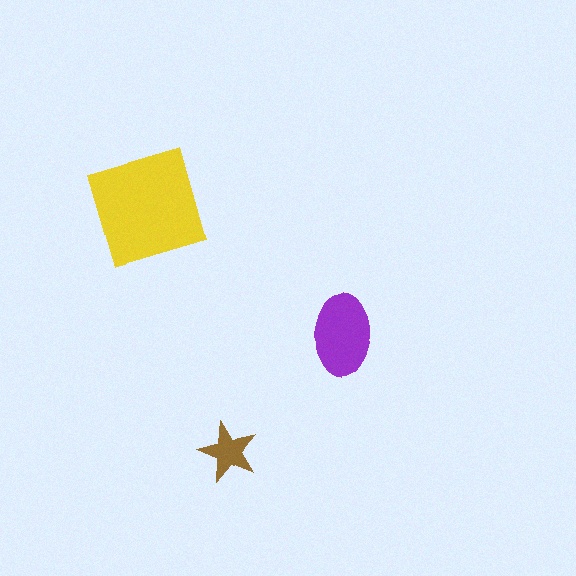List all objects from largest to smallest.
The yellow square, the purple ellipse, the brown star.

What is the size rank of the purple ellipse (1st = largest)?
2nd.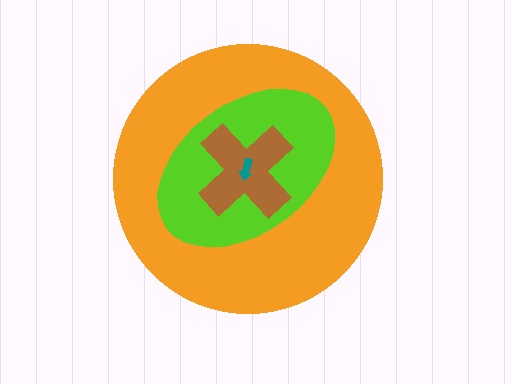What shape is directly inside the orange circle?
The lime ellipse.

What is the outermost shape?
The orange circle.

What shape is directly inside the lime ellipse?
The brown cross.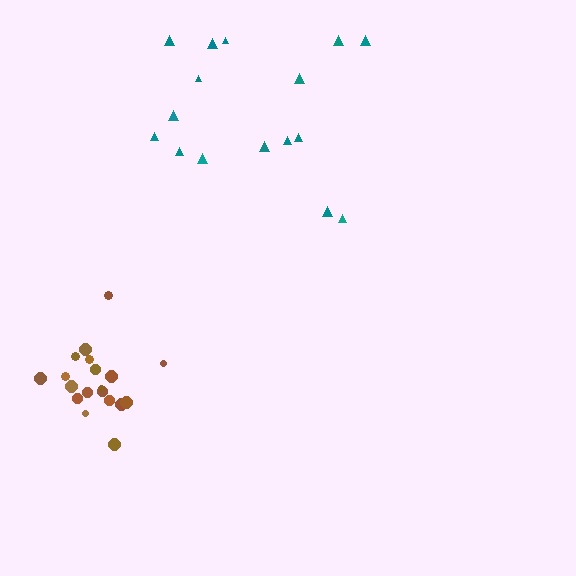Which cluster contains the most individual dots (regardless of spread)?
Brown (19).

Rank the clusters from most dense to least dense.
brown, teal.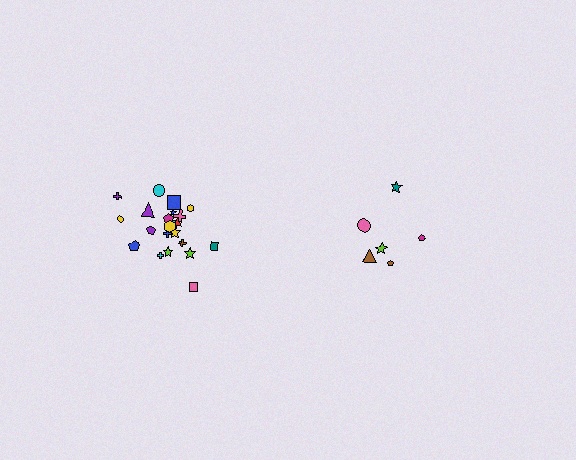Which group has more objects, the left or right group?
The left group.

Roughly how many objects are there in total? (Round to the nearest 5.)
Roughly 30 objects in total.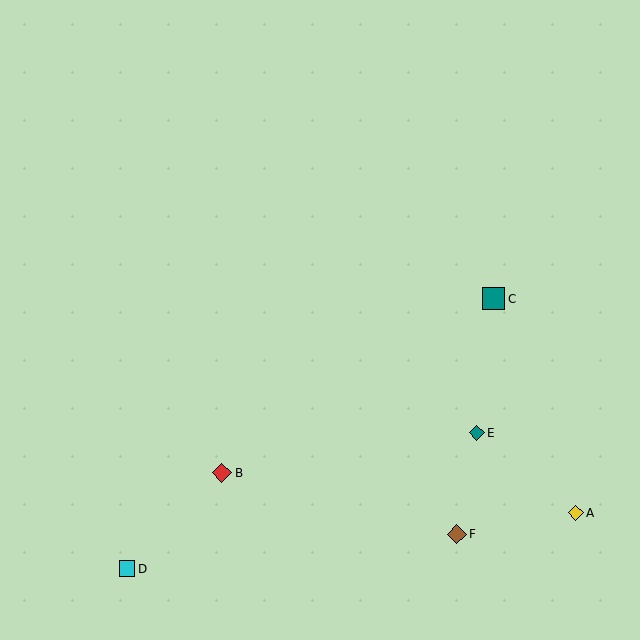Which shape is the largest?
The teal square (labeled C) is the largest.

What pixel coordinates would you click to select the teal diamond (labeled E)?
Click at (477, 433) to select the teal diamond E.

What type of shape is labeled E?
Shape E is a teal diamond.